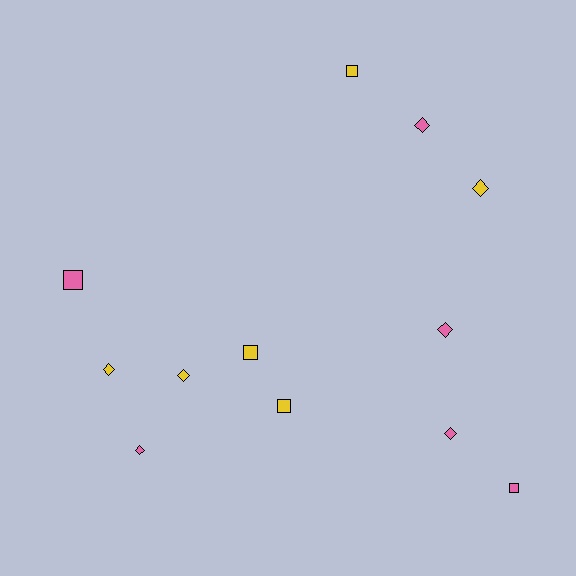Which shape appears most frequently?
Diamond, with 7 objects.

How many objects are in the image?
There are 12 objects.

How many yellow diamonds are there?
There are 3 yellow diamonds.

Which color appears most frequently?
Yellow, with 6 objects.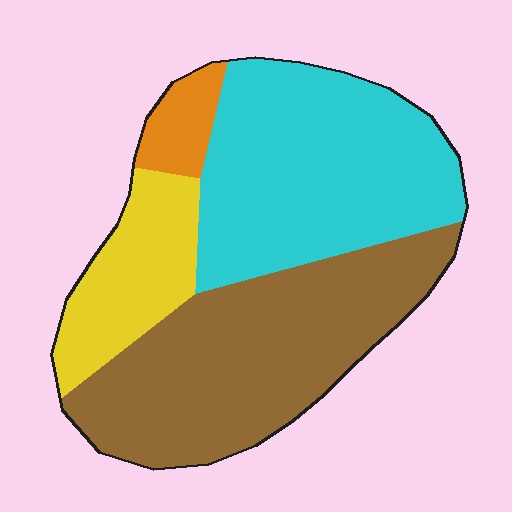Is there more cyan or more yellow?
Cyan.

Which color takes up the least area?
Orange, at roughly 5%.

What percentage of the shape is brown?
Brown covers around 40% of the shape.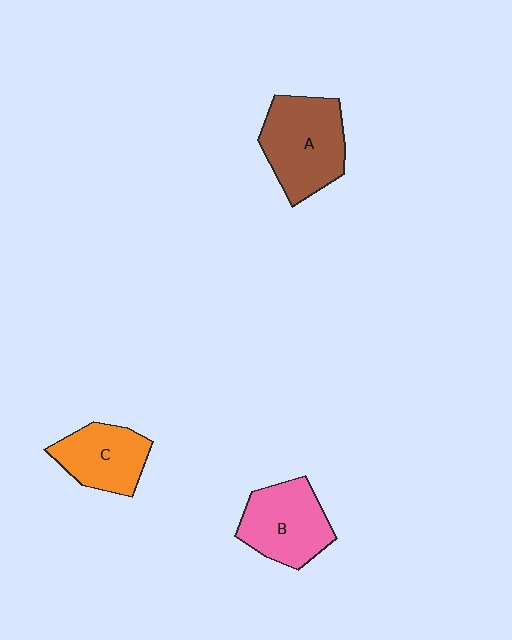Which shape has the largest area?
Shape A (brown).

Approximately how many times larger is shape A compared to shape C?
Approximately 1.4 times.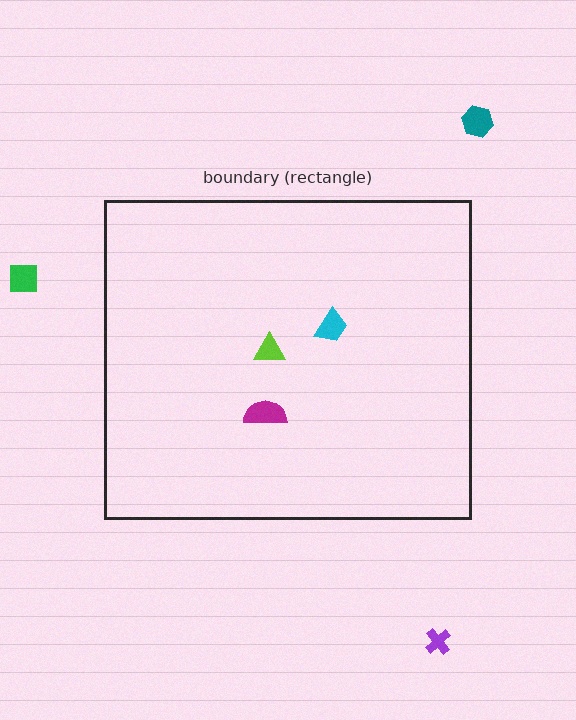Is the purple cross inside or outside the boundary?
Outside.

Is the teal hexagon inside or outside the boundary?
Outside.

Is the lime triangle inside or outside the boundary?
Inside.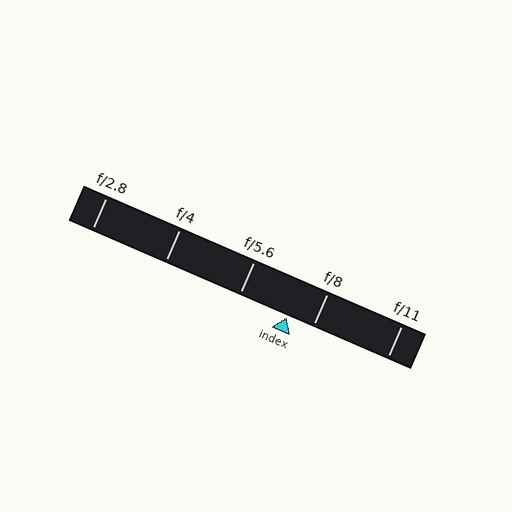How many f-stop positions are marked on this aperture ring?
There are 5 f-stop positions marked.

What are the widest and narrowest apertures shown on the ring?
The widest aperture shown is f/2.8 and the narrowest is f/11.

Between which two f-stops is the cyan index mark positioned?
The index mark is between f/5.6 and f/8.